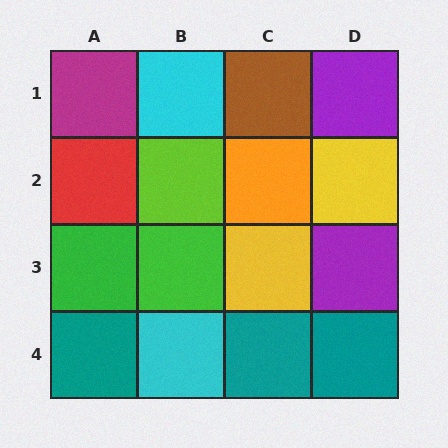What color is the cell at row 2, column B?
Lime.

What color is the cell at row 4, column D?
Teal.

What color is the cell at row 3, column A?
Green.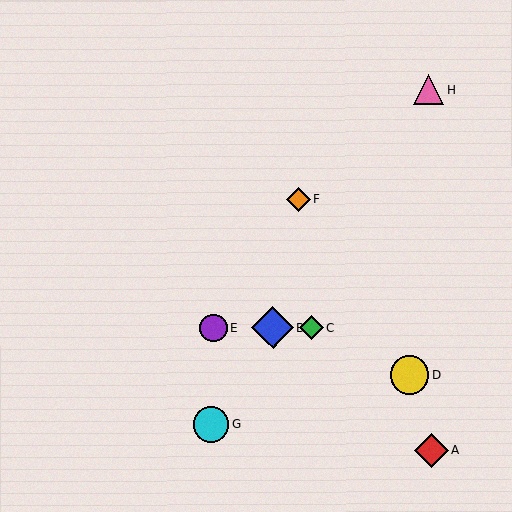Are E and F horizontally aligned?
No, E is at y≈328 and F is at y≈199.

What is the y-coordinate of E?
Object E is at y≈328.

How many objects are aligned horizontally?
3 objects (B, C, E) are aligned horizontally.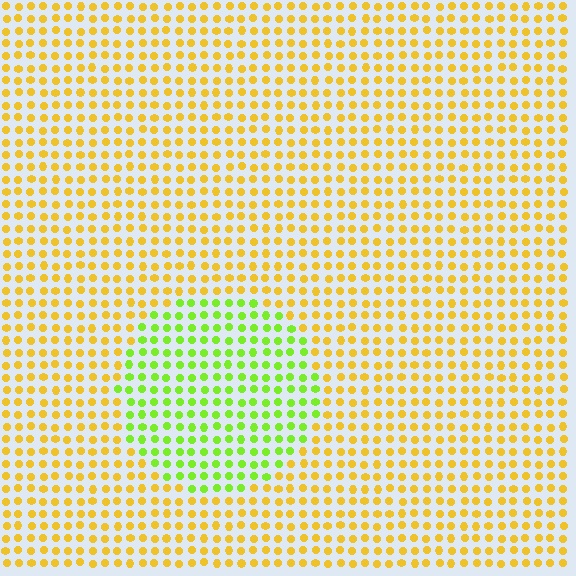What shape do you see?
I see a circle.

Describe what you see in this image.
The image is filled with small yellow elements in a uniform arrangement. A circle-shaped region is visible where the elements are tinted to a slightly different hue, forming a subtle color boundary.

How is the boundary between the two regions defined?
The boundary is defined purely by a slight shift in hue (about 49 degrees). Spacing, size, and orientation are identical on both sides.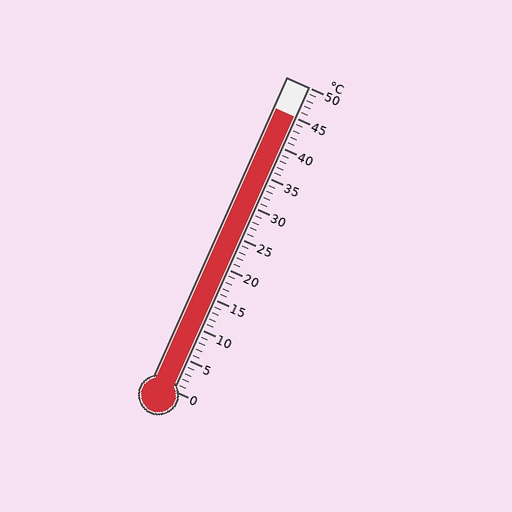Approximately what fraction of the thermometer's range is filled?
The thermometer is filled to approximately 90% of its range.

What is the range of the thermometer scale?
The thermometer scale ranges from 0°C to 50°C.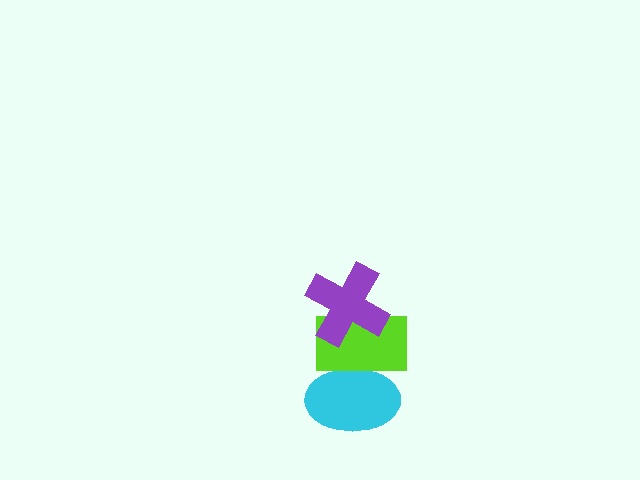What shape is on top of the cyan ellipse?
The lime rectangle is on top of the cyan ellipse.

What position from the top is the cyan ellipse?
The cyan ellipse is 3rd from the top.